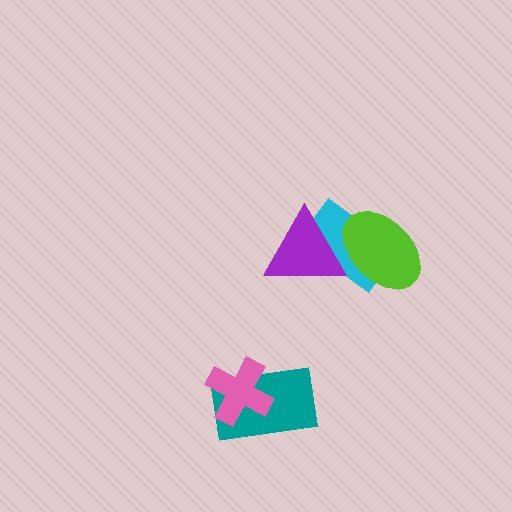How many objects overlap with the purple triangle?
2 objects overlap with the purple triangle.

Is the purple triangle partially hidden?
Yes, it is partially covered by another shape.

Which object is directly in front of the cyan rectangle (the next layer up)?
The purple triangle is directly in front of the cyan rectangle.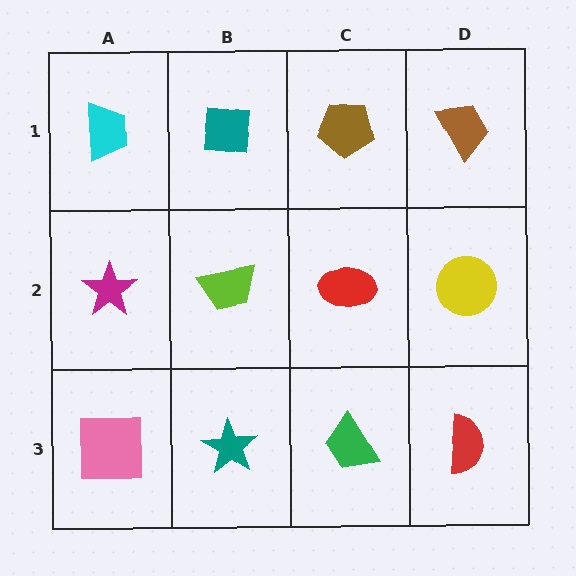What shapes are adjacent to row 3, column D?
A yellow circle (row 2, column D), a green trapezoid (row 3, column C).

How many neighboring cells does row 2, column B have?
4.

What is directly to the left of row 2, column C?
A lime trapezoid.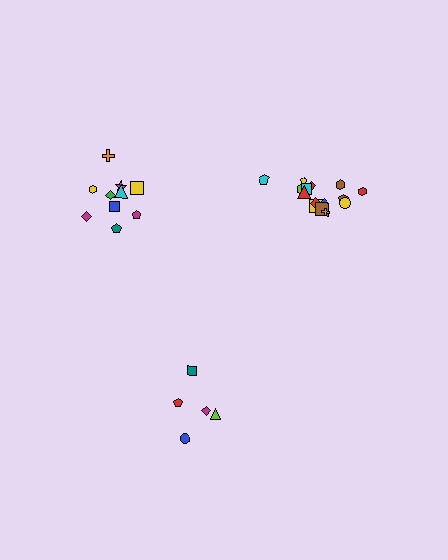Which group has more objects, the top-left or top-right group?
The top-right group.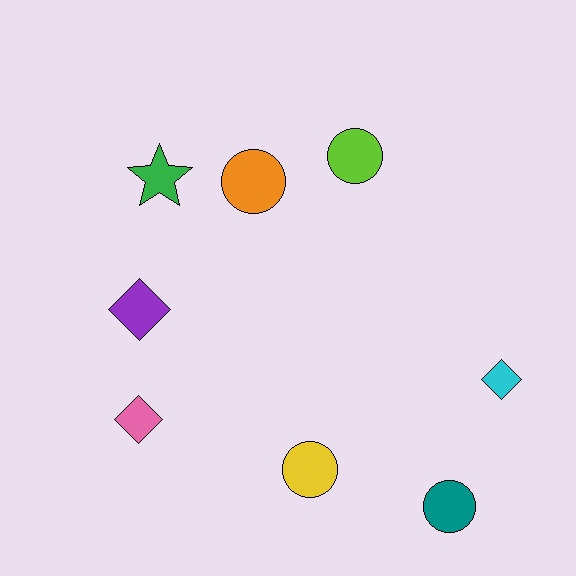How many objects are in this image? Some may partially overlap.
There are 8 objects.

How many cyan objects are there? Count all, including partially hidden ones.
There is 1 cyan object.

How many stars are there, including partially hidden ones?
There is 1 star.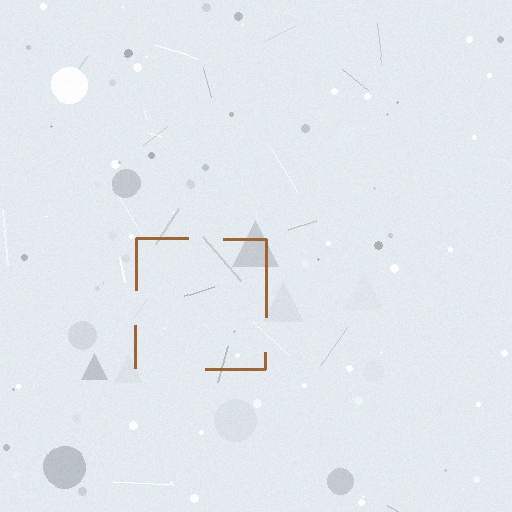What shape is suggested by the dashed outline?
The dashed outline suggests a square.